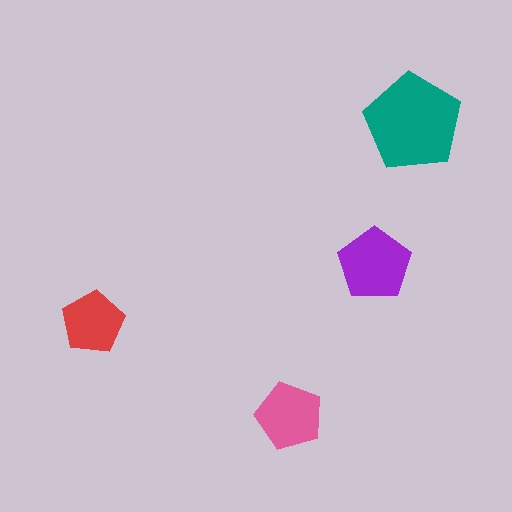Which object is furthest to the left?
The red pentagon is leftmost.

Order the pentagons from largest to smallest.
the teal one, the purple one, the pink one, the red one.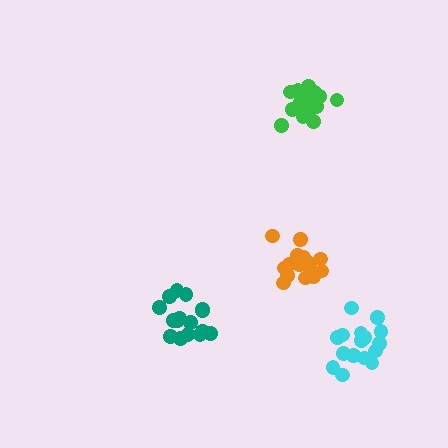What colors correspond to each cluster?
The clusters are colored: orange, teal, green, cyan.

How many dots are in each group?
Group 1: 15 dots, Group 2: 16 dots, Group 3: 18 dots, Group 4: 16 dots (65 total).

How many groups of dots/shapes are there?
There are 4 groups.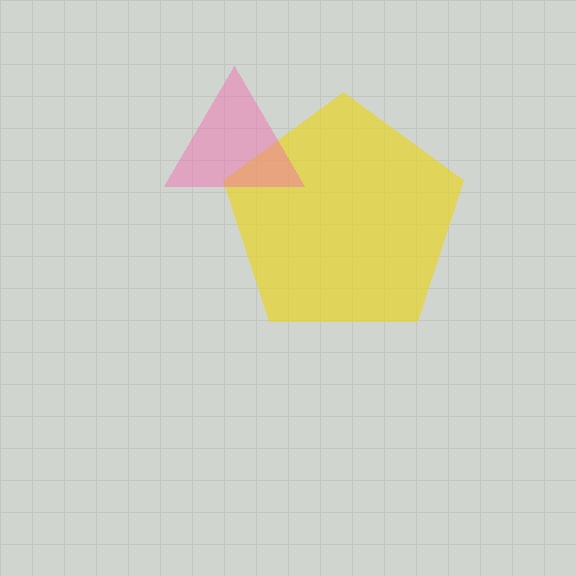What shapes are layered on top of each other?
The layered shapes are: a yellow pentagon, a pink triangle.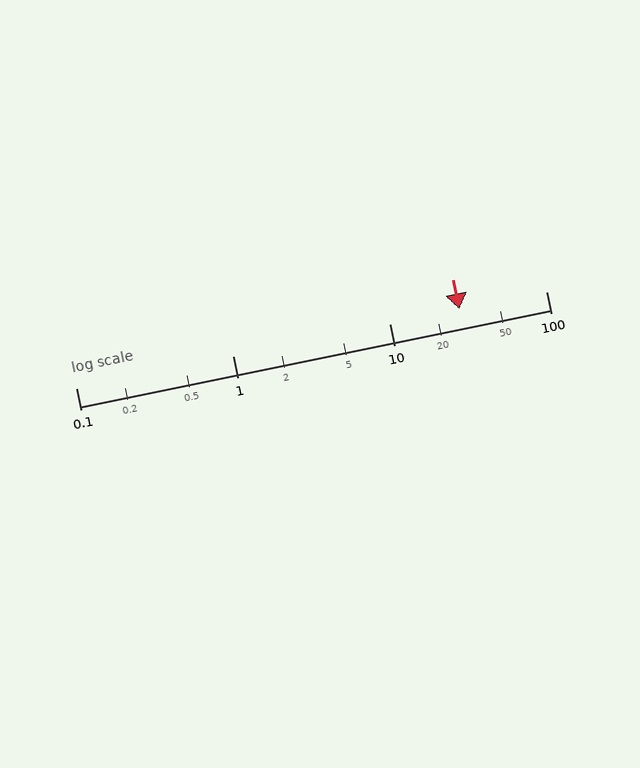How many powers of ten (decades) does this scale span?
The scale spans 3 decades, from 0.1 to 100.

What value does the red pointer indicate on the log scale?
The pointer indicates approximately 28.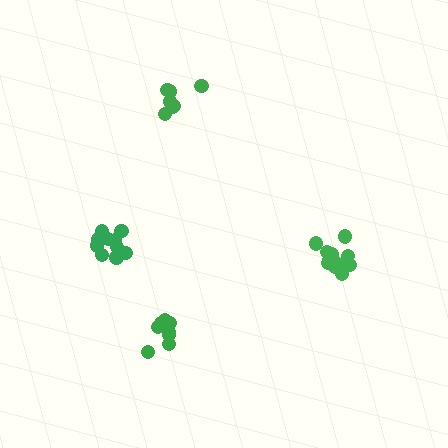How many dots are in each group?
Group 1: 8 dots, Group 2: 7 dots, Group 3: 10 dots, Group 4: 12 dots (37 total).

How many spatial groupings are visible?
There are 4 spatial groupings.